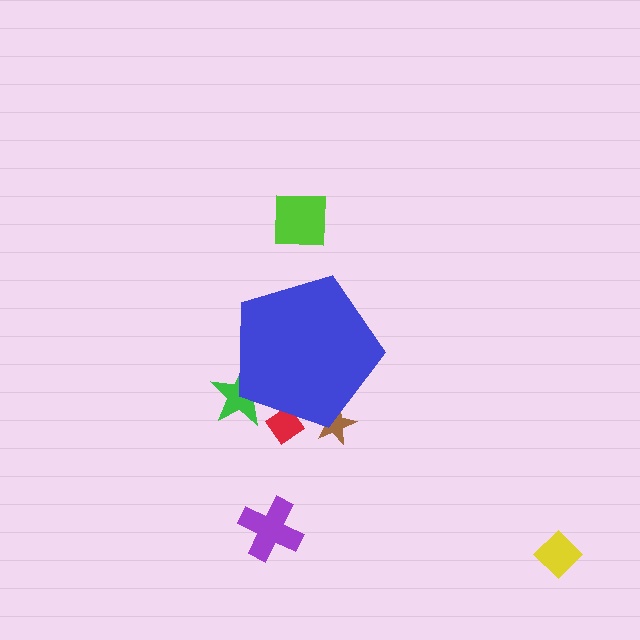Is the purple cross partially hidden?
No, the purple cross is fully visible.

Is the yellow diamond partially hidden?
No, the yellow diamond is fully visible.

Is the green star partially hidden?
Yes, the green star is partially hidden behind the blue pentagon.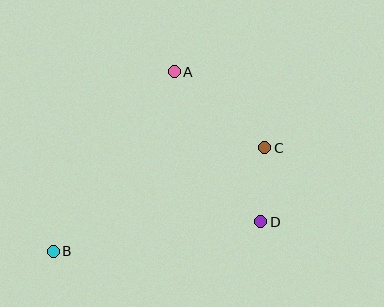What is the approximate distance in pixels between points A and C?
The distance between A and C is approximately 118 pixels.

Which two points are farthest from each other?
Points B and C are farthest from each other.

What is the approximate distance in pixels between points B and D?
The distance between B and D is approximately 209 pixels.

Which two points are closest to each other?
Points C and D are closest to each other.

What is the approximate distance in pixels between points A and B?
The distance between A and B is approximately 216 pixels.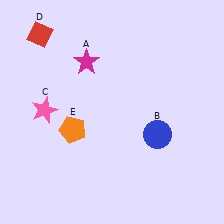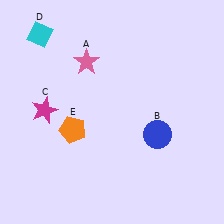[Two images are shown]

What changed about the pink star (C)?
In Image 1, C is pink. In Image 2, it changed to magenta.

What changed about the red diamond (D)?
In Image 1, D is red. In Image 2, it changed to cyan.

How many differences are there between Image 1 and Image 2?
There are 3 differences between the two images.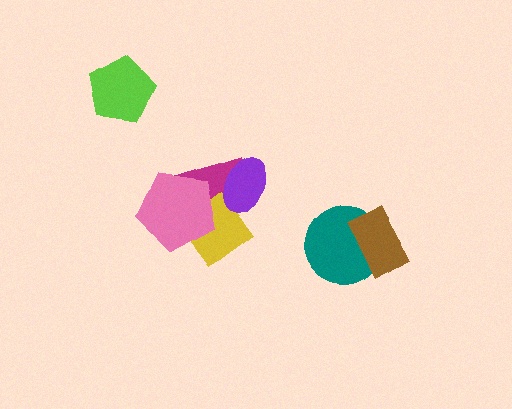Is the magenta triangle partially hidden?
Yes, it is partially covered by another shape.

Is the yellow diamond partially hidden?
Yes, it is partially covered by another shape.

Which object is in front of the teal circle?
The brown rectangle is in front of the teal circle.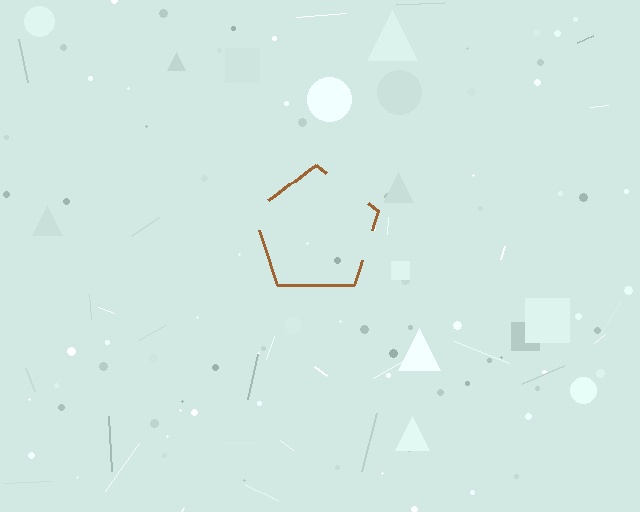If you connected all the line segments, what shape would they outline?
They would outline a pentagon.